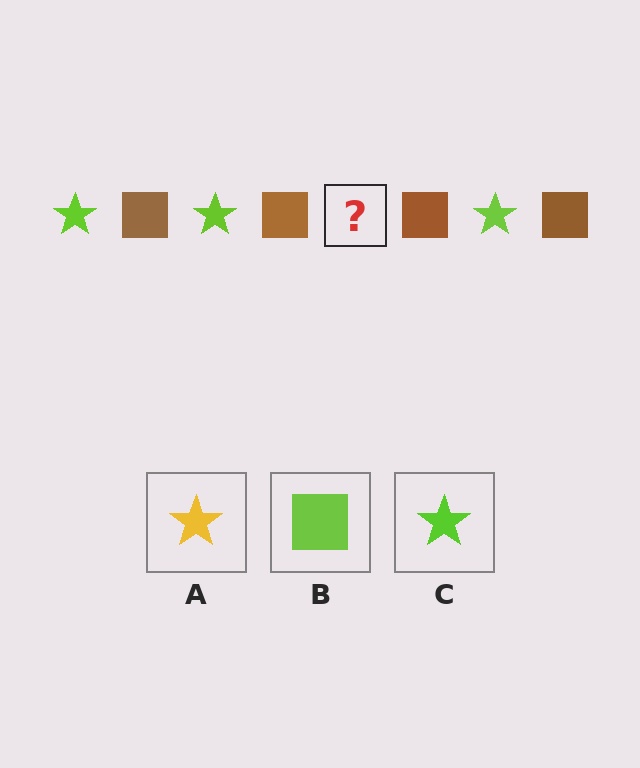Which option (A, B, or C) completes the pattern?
C.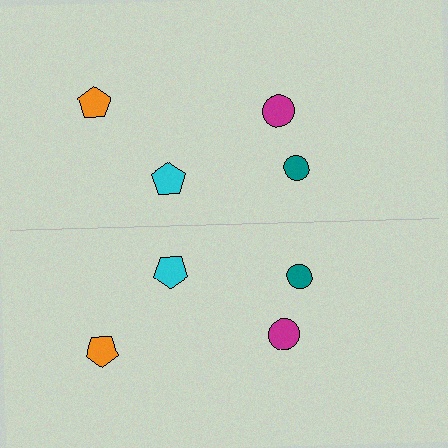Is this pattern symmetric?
Yes, this pattern has bilateral (reflection) symmetry.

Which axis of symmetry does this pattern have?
The pattern has a horizontal axis of symmetry running through the center of the image.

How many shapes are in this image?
There are 8 shapes in this image.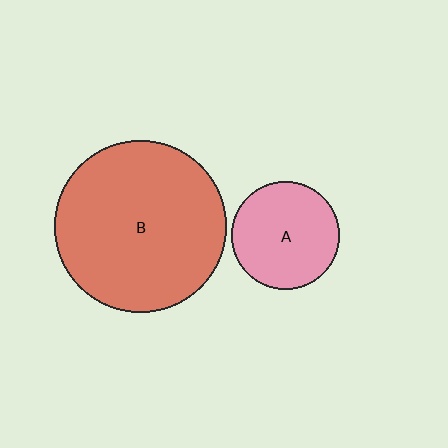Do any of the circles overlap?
No, none of the circles overlap.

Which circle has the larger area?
Circle B (red).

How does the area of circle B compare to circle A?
Approximately 2.5 times.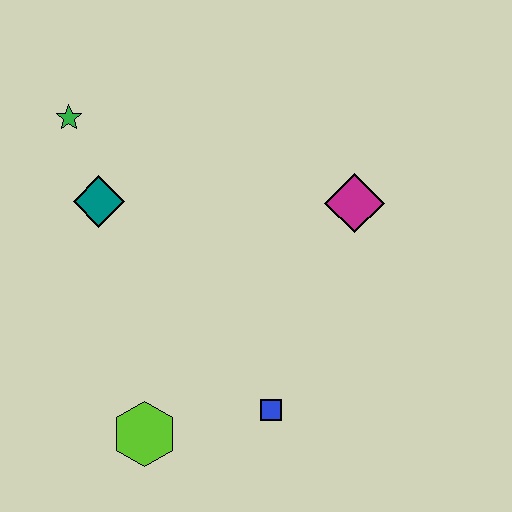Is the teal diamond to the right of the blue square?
No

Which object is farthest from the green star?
The blue square is farthest from the green star.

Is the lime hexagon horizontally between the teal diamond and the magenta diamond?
Yes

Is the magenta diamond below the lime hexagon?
No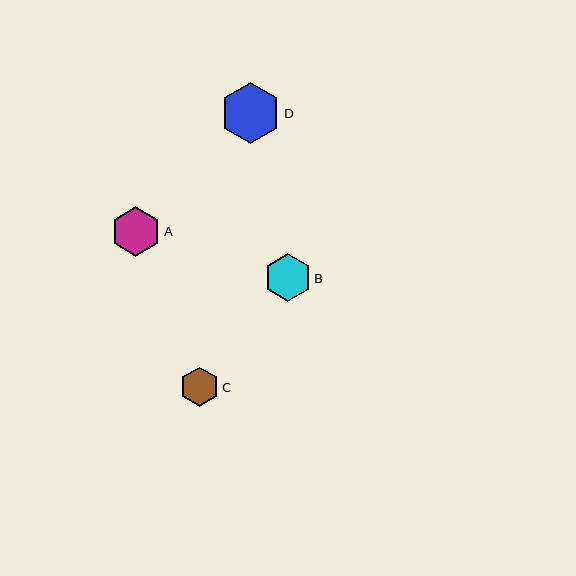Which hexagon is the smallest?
Hexagon C is the smallest with a size of approximately 39 pixels.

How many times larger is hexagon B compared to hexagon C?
Hexagon B is approximately 1.2 times the size of hexagon C.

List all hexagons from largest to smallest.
From largest to smallest: D, A, B, C.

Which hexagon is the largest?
Hexagon D is the largest with a size of approximately 61 pixels.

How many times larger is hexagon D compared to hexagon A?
Hexagon D is approximately 1.2 times the size of hexagon A.